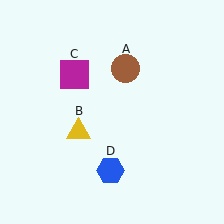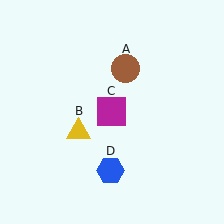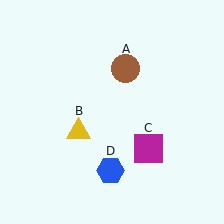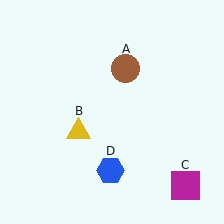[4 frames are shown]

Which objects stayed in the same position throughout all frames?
Brown circle (object A) and yellow triangle (object B) and blue hexagon (object D) remained stationary.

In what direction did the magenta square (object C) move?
The magenta square (object C) moved down and to the right.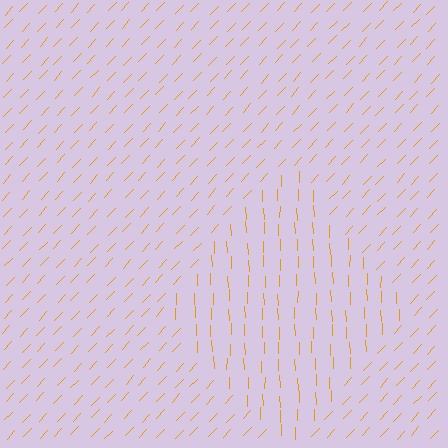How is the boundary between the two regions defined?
The boundary is defined purely by a change in line orientation (approximately 45 degrees difference). All lines are the same color and thickness.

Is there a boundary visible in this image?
Yes, there is a texture boundary formed by a change in line orientation.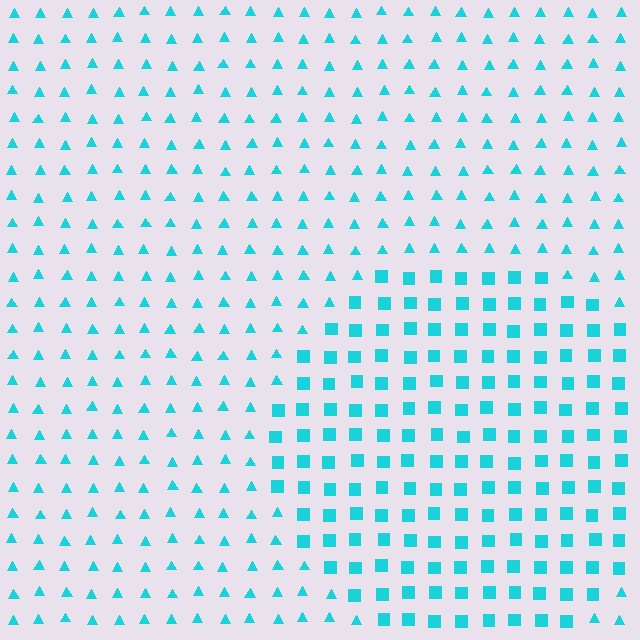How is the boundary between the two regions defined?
The boundary is defined by a change in element shape: squares inside vs. triangles outside. All elements share the same color and spacing.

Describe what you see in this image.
The image is filled with small cyan elements arranged in a uniform grid. A circle-shaped region contains squares, while the surrounding area contains triangles. The boundary is defined purely by the change in element shape.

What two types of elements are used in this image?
The image uses squares inside the circle region and triangles outside it.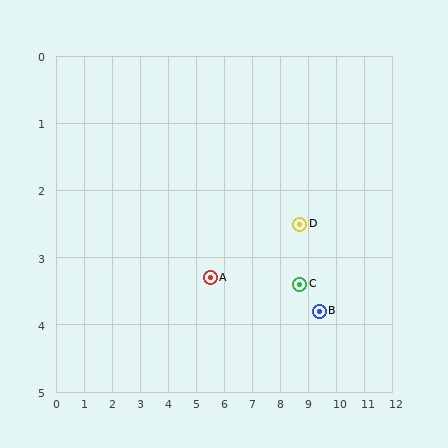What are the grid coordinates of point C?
Point C is at approximately (8.7, 3.4).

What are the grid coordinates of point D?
Point D is at approximately (8.7, 2.5).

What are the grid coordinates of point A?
Point A is at approximately (5.5, 3.3).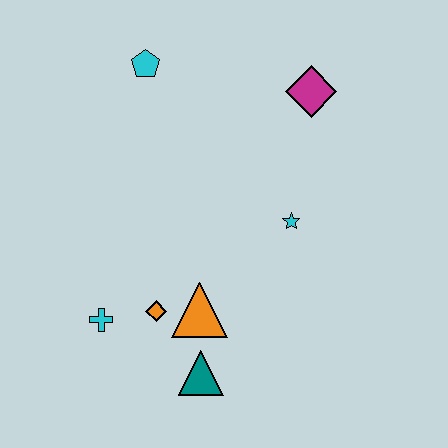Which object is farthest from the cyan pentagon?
The teal triangle is farthest from the cyan pentagon.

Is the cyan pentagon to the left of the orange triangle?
Yes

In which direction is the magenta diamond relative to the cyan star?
The magenta diamond is above the cyan star.